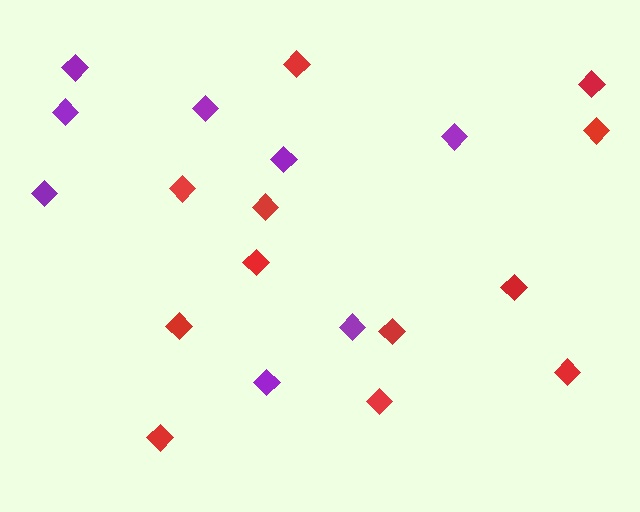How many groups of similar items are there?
There are 2 groups: one group of red diamonds (12) and one group of purple diamonds (8).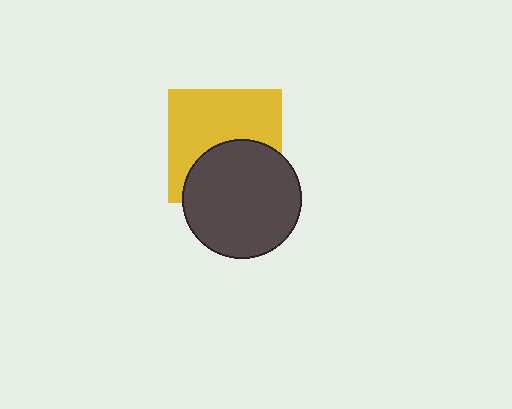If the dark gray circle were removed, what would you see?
You would see the complete yellow square.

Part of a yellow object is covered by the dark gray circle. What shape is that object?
It is a square.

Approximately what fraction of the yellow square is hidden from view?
Roughly 42% of the yellow square is hidden behind the dark gray circle.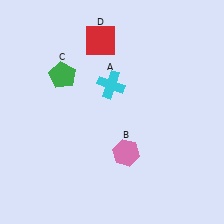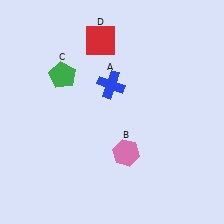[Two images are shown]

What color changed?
The cross (A) changed from cyan in Image 1 to blue in Image 2.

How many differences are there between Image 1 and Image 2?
There is 1 difference between the two images.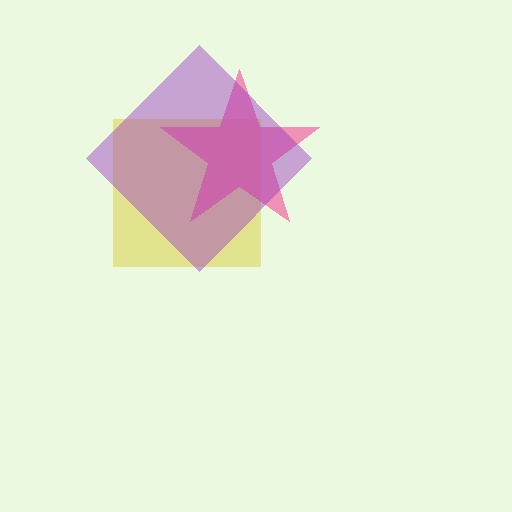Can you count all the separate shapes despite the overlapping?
Yes, there are 3 separate shapes.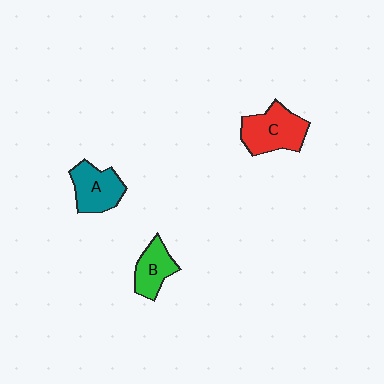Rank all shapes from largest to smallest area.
From largest to smallest: C (red), A (teal), B (green).